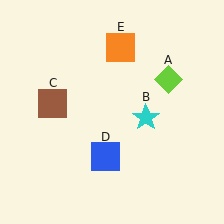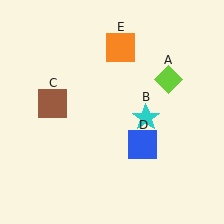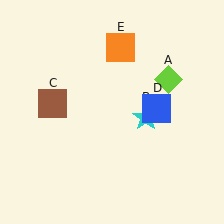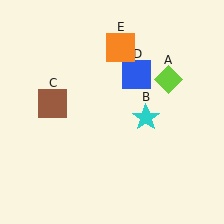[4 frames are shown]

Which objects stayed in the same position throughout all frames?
Lime diamond (object A) and cyan star (object B) and brown square (object C) and orange square (object E) remained stationary.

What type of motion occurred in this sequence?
The blue square (object D) rotated counterclockwise around the center of the scene.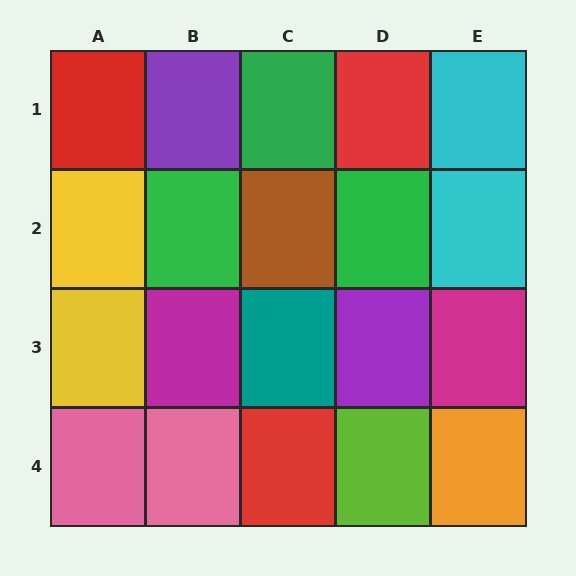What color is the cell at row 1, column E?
Cyan.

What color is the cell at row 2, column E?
Cyan.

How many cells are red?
3 cells are red.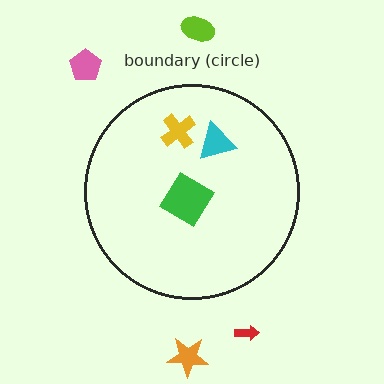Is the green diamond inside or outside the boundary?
Inside.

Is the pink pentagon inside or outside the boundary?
Outside.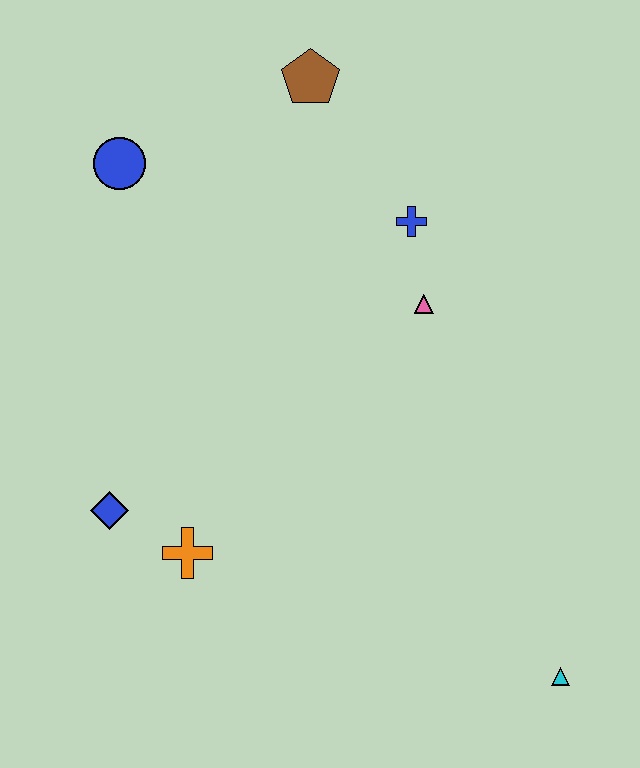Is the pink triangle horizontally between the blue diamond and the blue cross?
No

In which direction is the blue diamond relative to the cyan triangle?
The blue diamond is to the left of the cyan triangle.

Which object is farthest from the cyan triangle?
The blue circle is farthest from the cyan triangle.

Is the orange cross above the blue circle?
No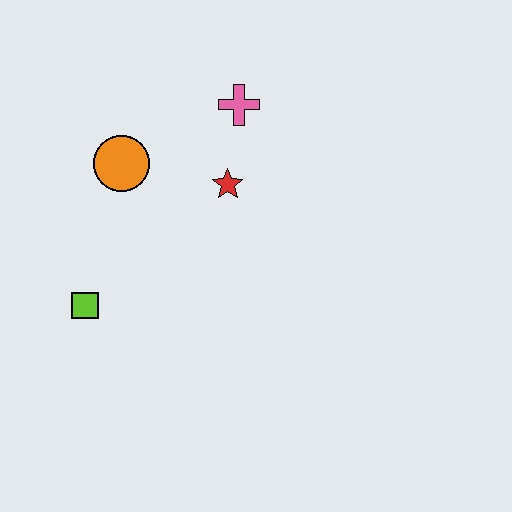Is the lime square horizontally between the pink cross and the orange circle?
No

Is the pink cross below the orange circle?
No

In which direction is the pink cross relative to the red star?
The pink cross is above the red star.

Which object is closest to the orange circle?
The red star is closest to the orange circle.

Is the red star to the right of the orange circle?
Yes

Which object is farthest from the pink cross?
The lime square is farthest from the pink cross.